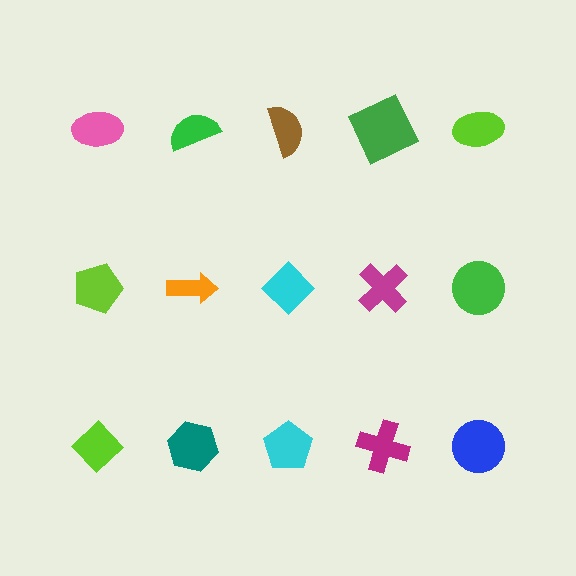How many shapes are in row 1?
5 shapes.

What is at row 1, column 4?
A green square.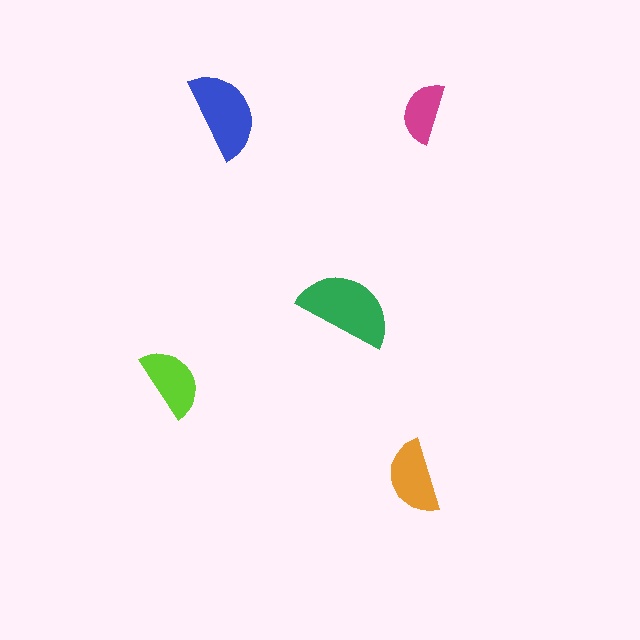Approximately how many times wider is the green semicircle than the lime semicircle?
About 1.5 times wider.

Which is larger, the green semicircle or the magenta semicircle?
The green one.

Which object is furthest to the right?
The magenta semicircle is rightmost.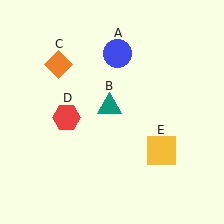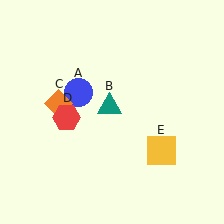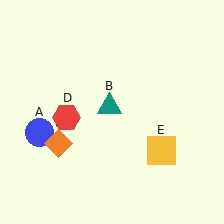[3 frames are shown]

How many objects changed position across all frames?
2 objects changed position: blue circle (object A), orange diamond (object C).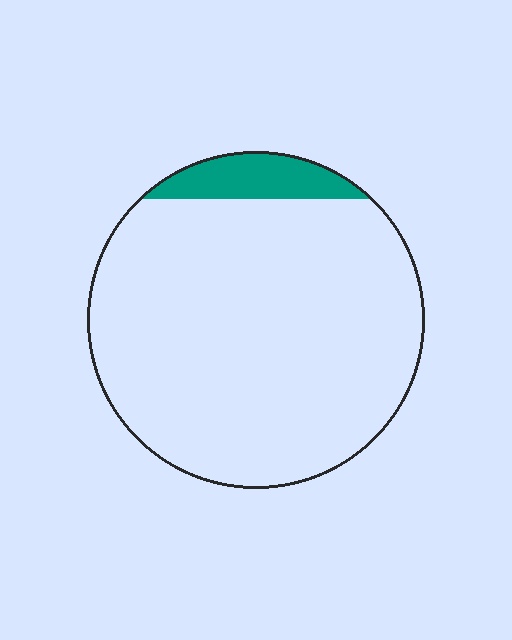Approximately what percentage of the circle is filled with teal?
Approximately 10%.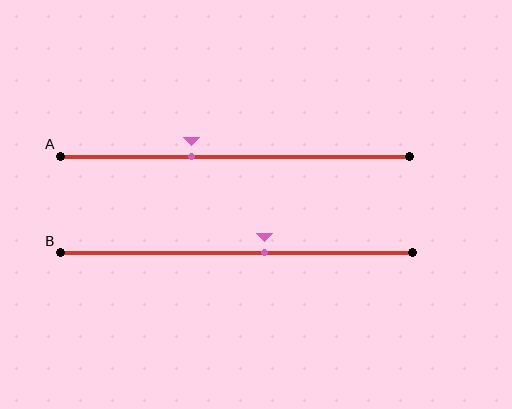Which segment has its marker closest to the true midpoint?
Segment B has its marker closest to the true midpoint.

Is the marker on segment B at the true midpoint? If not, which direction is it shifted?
No, the marker on segment B is shifted to the right by about 8% of the segment length.